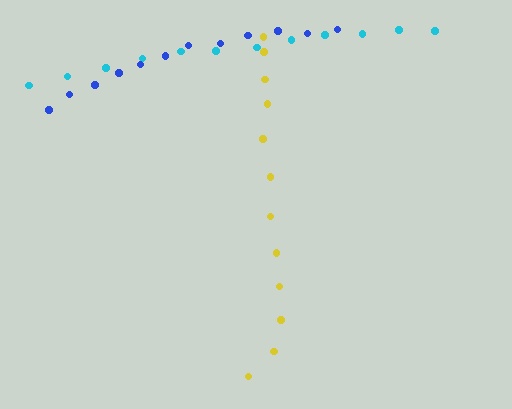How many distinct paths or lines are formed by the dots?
There are 3 distinct paths.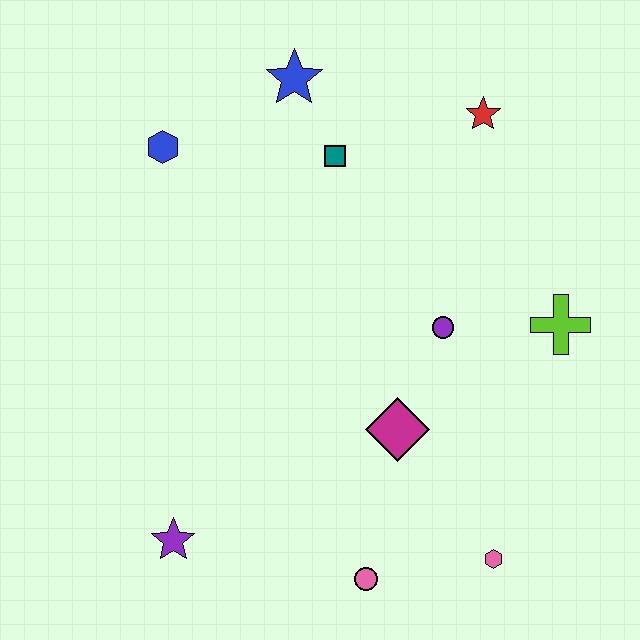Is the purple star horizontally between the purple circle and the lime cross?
No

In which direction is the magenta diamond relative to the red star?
The magenta diamond is below the red star.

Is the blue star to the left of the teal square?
Yes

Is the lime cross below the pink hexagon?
No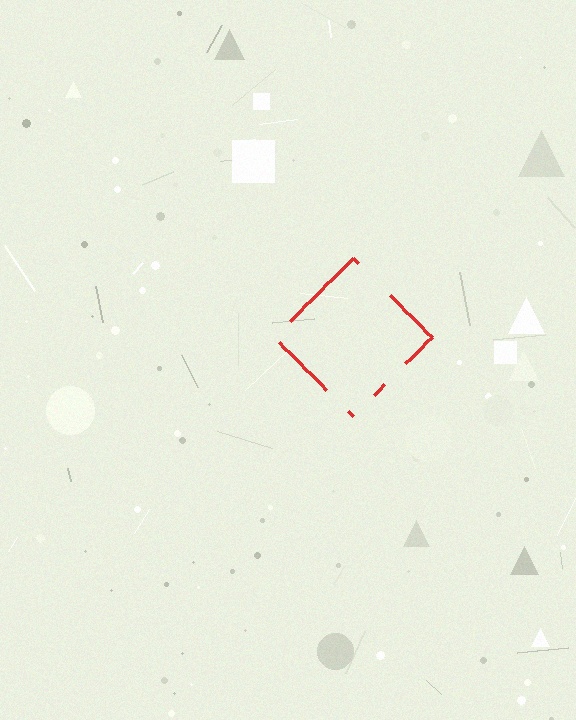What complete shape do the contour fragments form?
The contour fragments form a diamond.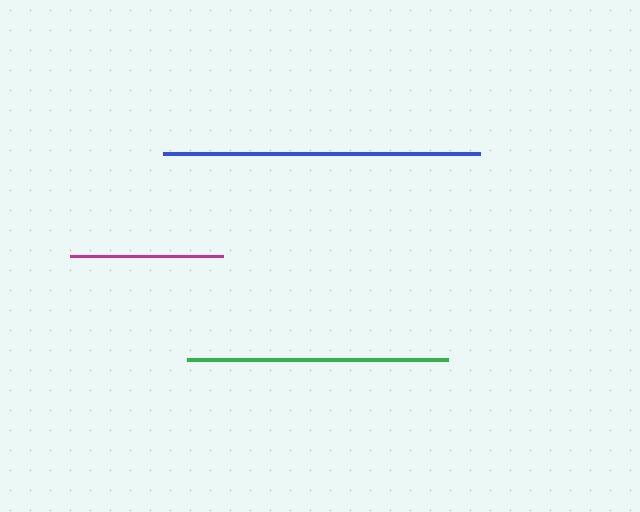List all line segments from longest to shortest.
From longest to shortest: blue, green, magenta.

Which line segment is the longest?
The blue line is the longest at approximately 317 pixels.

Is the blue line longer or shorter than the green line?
The blue line is longer than the green line.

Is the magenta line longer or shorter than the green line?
The green line is longer than the magenta line.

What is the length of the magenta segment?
The magenta segment is approximately 153 pixels long.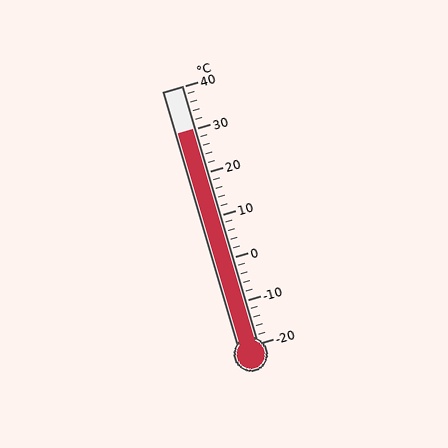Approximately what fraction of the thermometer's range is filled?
The thermometer is filled to approximately 85% of its range.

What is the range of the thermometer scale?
The thermometer scale ranges from -20°C to 40°C.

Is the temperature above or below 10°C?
The temperature is above 10°C.